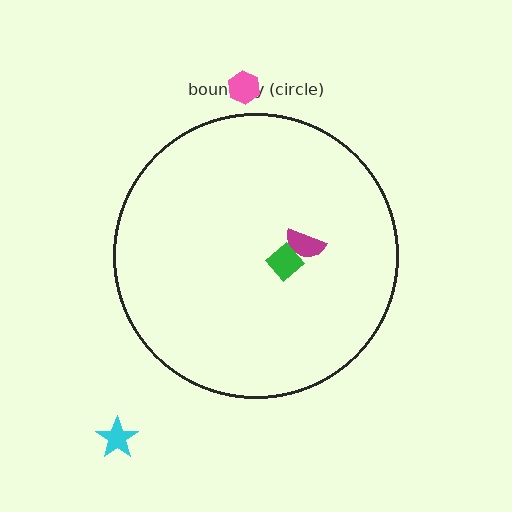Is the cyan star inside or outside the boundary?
Outside.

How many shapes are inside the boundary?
2 inside, 2 outside.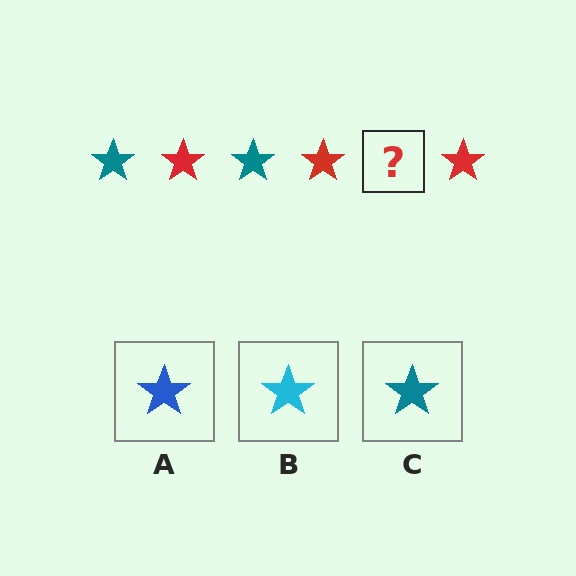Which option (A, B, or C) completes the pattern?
C.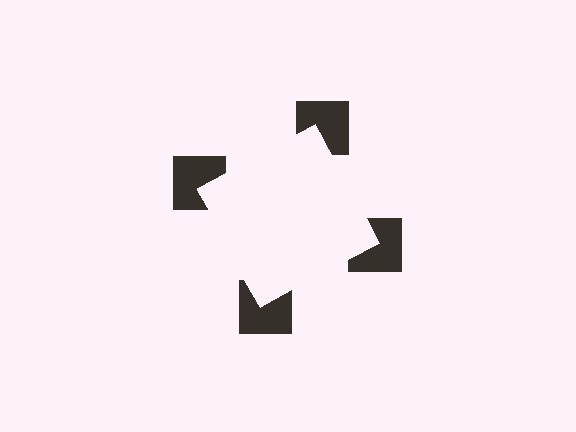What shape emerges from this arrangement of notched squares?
An illusory square — its edges are inferred from the aligned wedge cuts in the notched squares, not physically drawn.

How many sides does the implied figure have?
4 sides.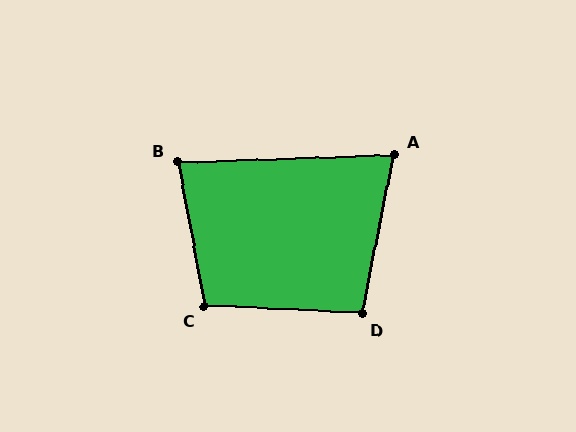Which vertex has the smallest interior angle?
A, at approximately 77 degrees.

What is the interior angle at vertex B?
Approximately 82 degrees (acute).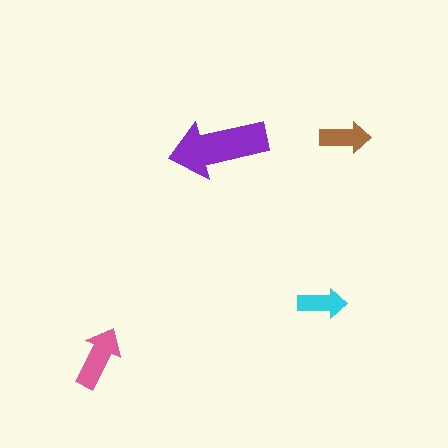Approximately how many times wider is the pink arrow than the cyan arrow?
About 1.5 times wider.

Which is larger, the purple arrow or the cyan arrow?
The purple one.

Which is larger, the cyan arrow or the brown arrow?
The brown one.